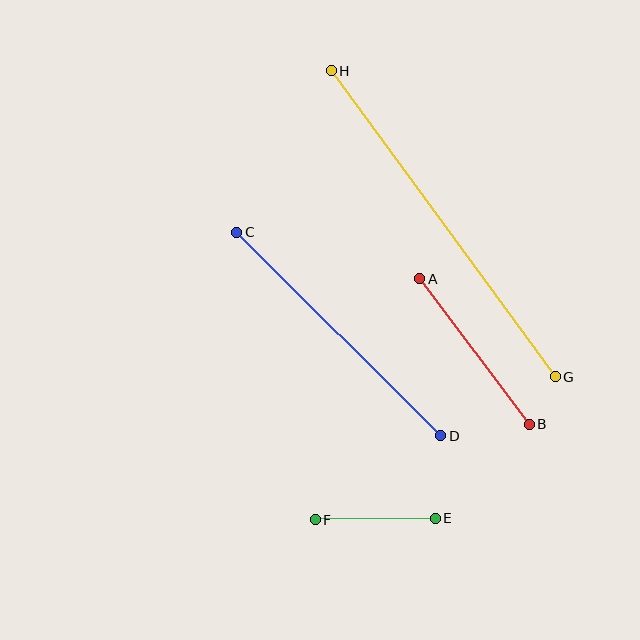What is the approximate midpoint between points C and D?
The midpoint is at approximately (339, 334) pixels.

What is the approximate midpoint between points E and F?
The midpoint is at approximately (375, 519) pixels.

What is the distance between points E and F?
The distance is approximately 120 pixels.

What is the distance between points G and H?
The distance is approximately 379 pixels.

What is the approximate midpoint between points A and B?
The midpoint is at approximately (475, 351) pixels.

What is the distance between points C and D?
The distance is approximately 288 pixels.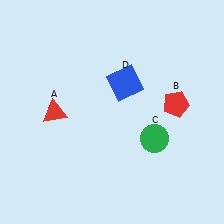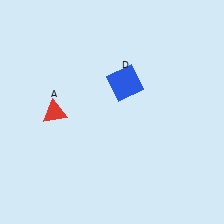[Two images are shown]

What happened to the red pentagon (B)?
The red pentagon (B) was removed in Image 2. It was in the top-right area of Image 1.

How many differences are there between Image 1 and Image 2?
There are 2 differences between the two images.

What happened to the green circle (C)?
The green circle (C) was removed in Image 2. It was in the bottom-right area of Image 1.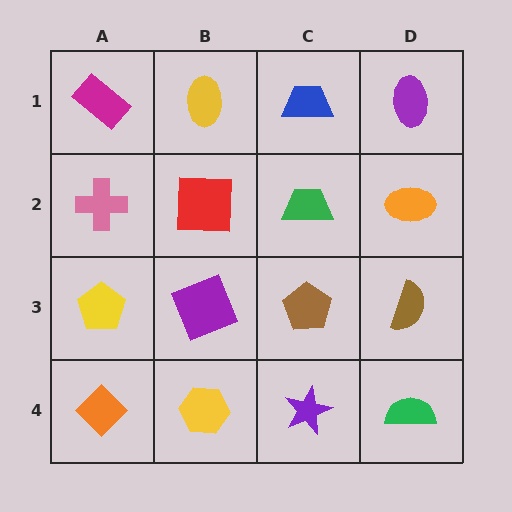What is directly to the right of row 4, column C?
A green semicircle.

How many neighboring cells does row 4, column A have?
2.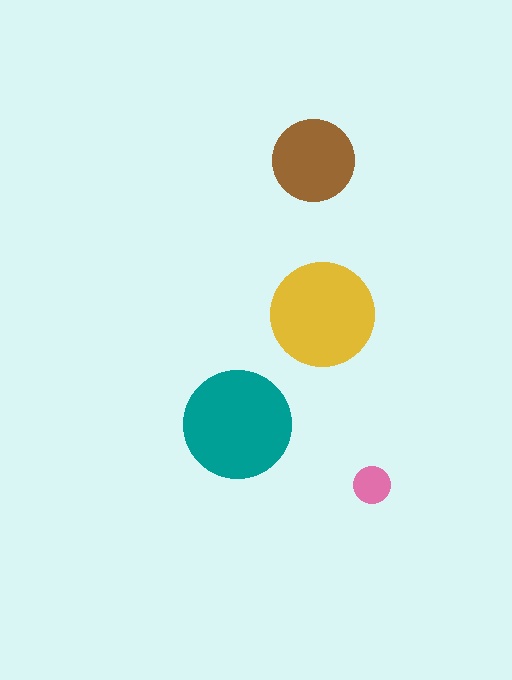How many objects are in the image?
There are 4 objects in the image.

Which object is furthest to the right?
The pink circle is rightmost.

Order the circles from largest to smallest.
the teal one, the yellow one, the brown one, the pink one.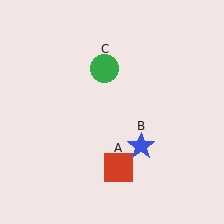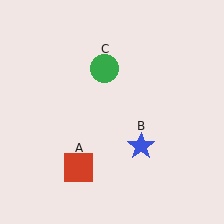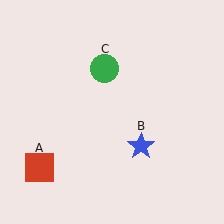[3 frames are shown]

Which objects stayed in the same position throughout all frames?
Blue star (object B) and green circle (object C) remained stationary.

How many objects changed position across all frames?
1 object changed position: red square (object A).